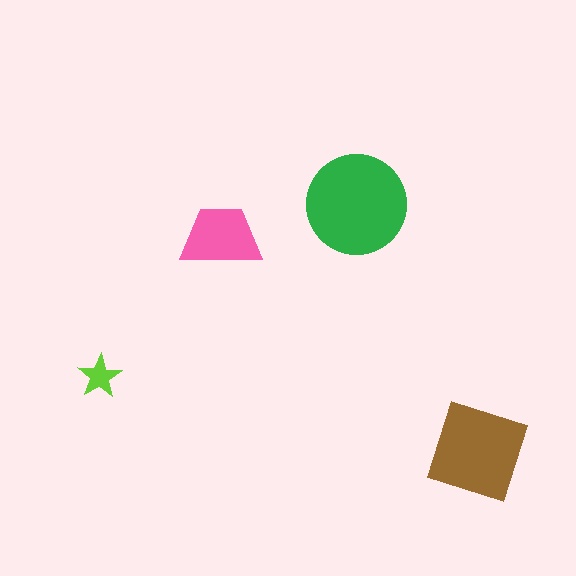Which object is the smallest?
The lime star.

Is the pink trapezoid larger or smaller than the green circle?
Smaller.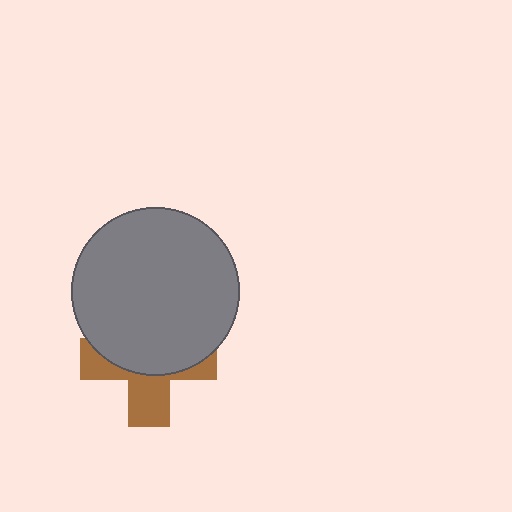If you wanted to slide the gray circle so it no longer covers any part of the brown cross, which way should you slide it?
Slide it up — that is the most direct way to separate the two shapes.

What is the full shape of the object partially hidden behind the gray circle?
The partially hidden object is a brown cross.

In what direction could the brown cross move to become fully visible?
The brown cross could move down. That would shift it out from behind the gray circle entirely.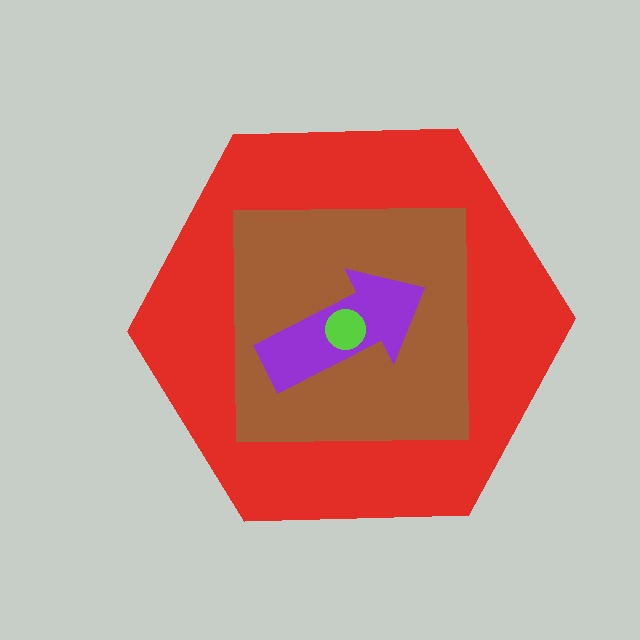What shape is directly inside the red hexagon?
The brown square.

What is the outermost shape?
The red hexagon.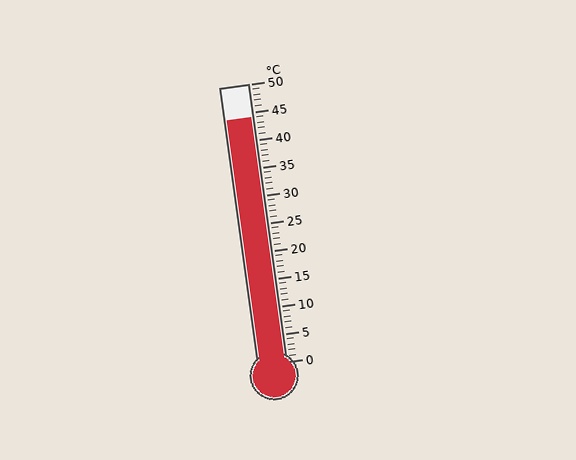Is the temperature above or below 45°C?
The temperature is below 45°C.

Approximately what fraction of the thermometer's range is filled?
The thermometer is filled to approximately 90% of its range.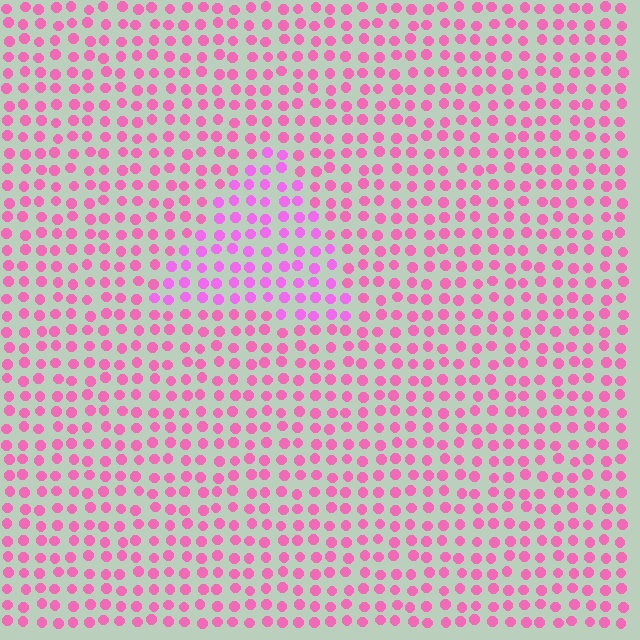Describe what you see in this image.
The image is filled with small pink elements in a uniform arrangement. A triangle-shaped region is visible where the elements are tinted to a slightly different hue, forming a subtle color boundary.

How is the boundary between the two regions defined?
The boundary is defined purely by a slight shift in hue (about 24 degrees). Spacing, size, and orientation are identical on both sides.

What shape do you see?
I see a triangle.